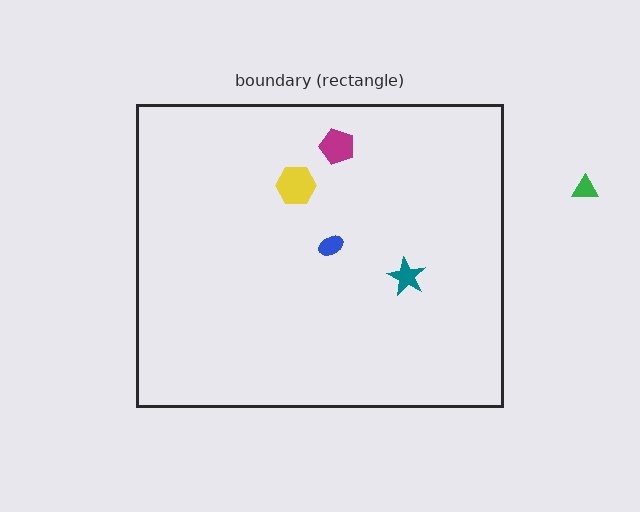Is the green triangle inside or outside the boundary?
Outside.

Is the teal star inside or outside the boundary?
Inside.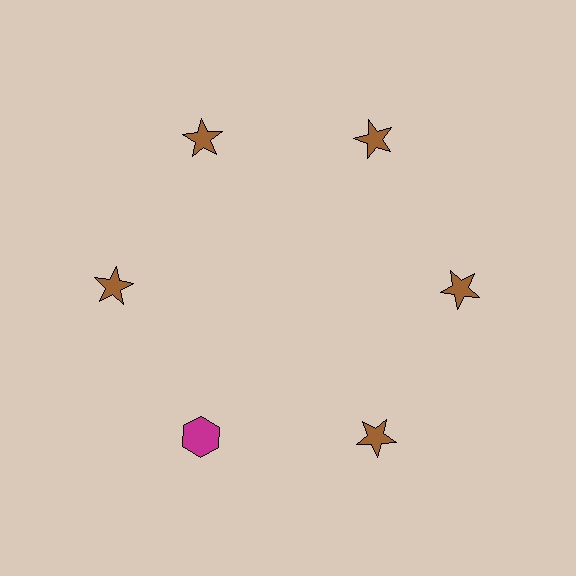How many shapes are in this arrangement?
There are 6 shapes arranged in a ring pattern.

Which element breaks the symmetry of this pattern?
The magenta hexagon at roughly the 7 o'clock position breaks the symmetry. All other shapes are brown stars.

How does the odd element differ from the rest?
It differs in both color (magenta instead of brown) and shape (hexagon instead of star).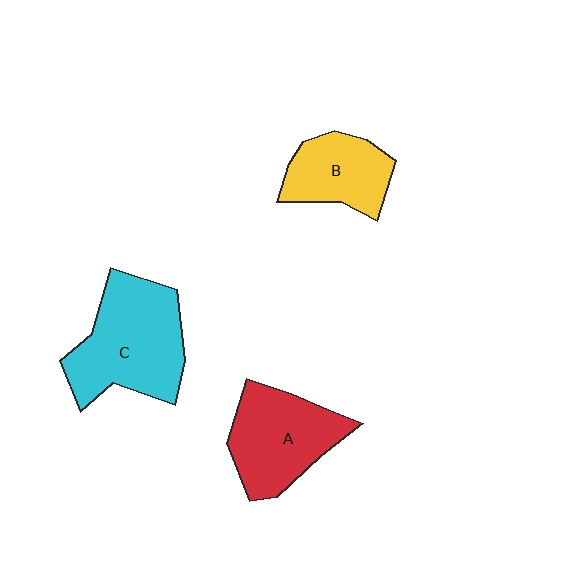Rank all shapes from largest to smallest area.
From largest to smallest: C (cyan), A (red), B (yellow).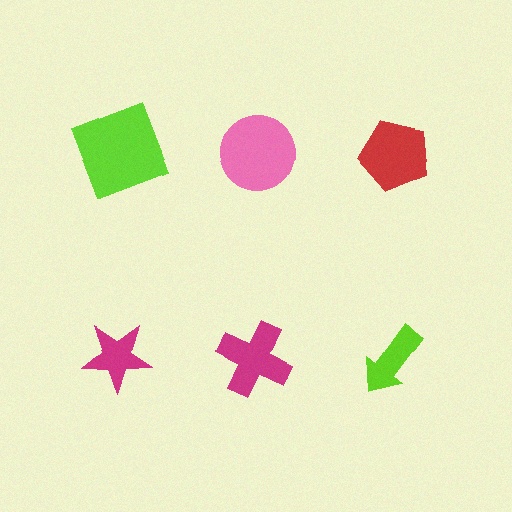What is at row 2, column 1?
A magenta star.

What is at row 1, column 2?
A pink circle.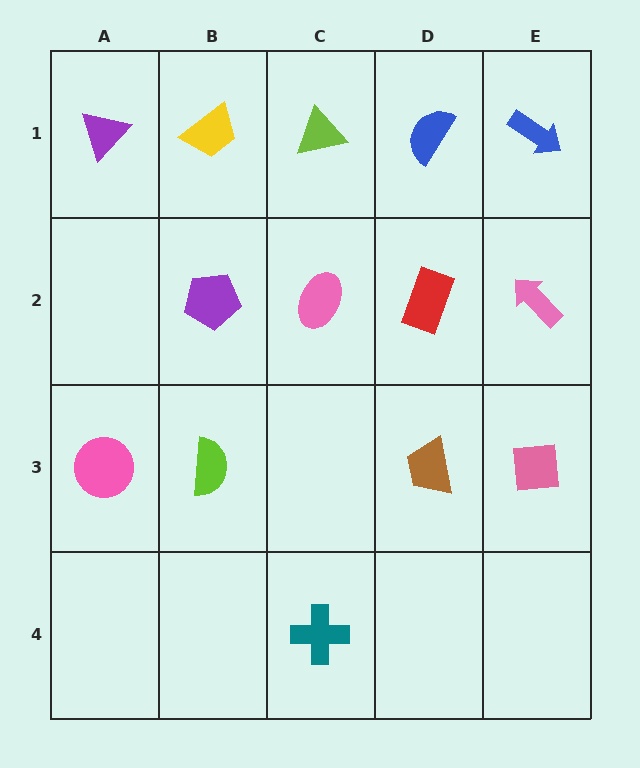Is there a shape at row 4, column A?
No, that cell is empty.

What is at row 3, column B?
A lime semicircle.